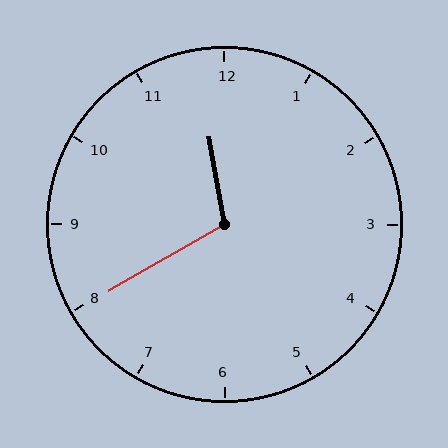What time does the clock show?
11:40.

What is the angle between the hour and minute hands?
Approximately 110 degrees.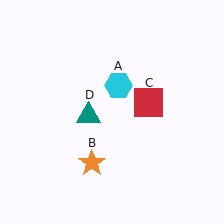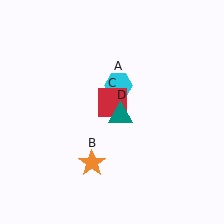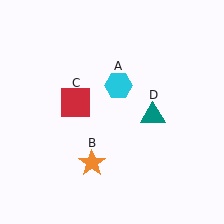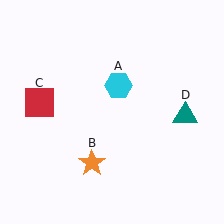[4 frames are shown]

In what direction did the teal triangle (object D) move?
The teal triangle (object D) moved right.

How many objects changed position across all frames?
2 objects changed position: red square (object C), teal triangle (object D).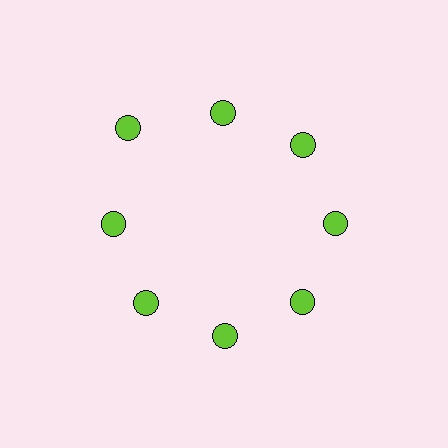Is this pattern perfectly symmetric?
No. The 8 lime circles are arranged in a ring, but one element near the 10 o'clock position is pushed outward from the center, breaking the 8-fold rotational symmetry.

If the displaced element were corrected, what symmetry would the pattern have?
It would have 8-fold rotational symmetry — the pattern would map onto itself every 45 degrees.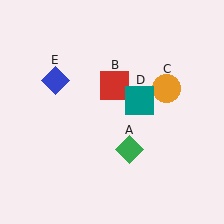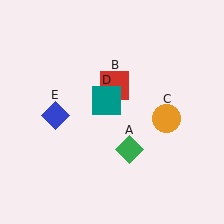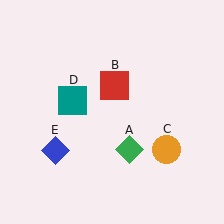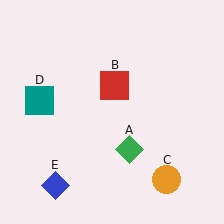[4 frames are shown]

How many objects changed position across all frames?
3 objects changed position: orange circle (object C), teal square (object D), blue diamond (object E).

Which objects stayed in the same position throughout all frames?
Green diamond (object A) and red square (object B) remained stationary.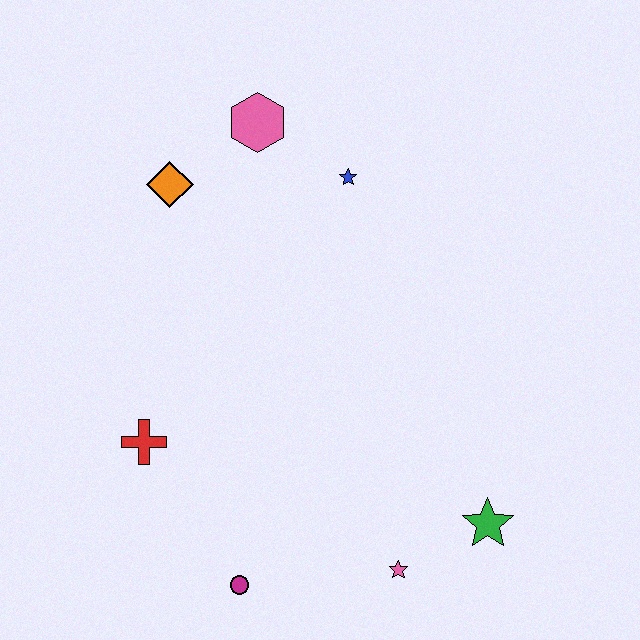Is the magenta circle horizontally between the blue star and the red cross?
Yes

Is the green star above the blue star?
No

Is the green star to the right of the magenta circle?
Yes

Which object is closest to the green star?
The pink star is closest to the green star.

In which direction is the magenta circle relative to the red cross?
The magenta circle is below the red cross.